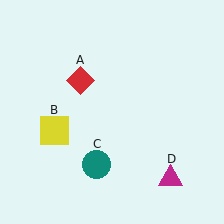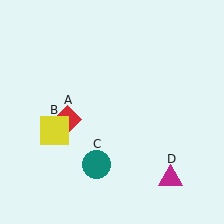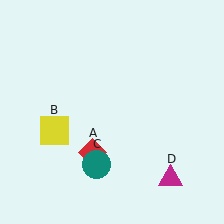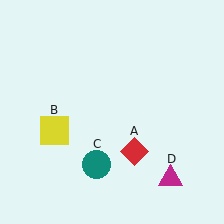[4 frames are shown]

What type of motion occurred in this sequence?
The red diamond (object A) rotated counterclockwise around the center of the scene.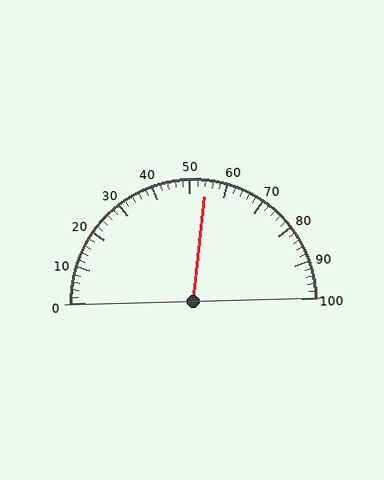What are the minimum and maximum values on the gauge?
The gauge ranges from 0 to 100.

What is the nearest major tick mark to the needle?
The nearest major tick mark is 50.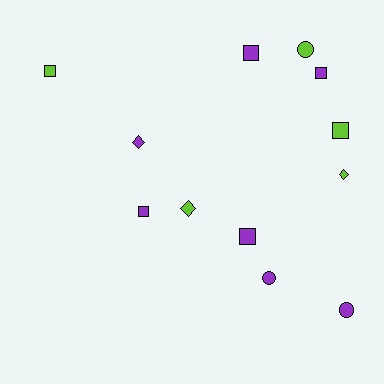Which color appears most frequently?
Purple, with 7 objects.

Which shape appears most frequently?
Square, with 6 objects.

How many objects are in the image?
There are 12 objects.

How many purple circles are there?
There are 2 purple circles.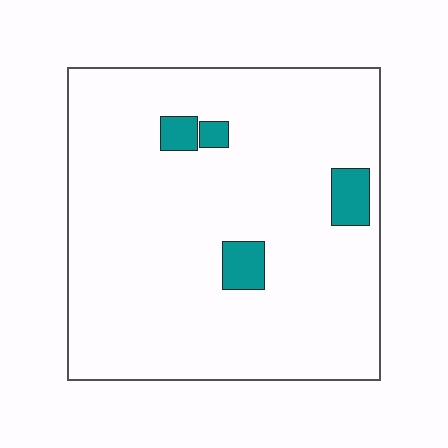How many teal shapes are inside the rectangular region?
4.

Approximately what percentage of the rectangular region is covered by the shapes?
Approximately 5%.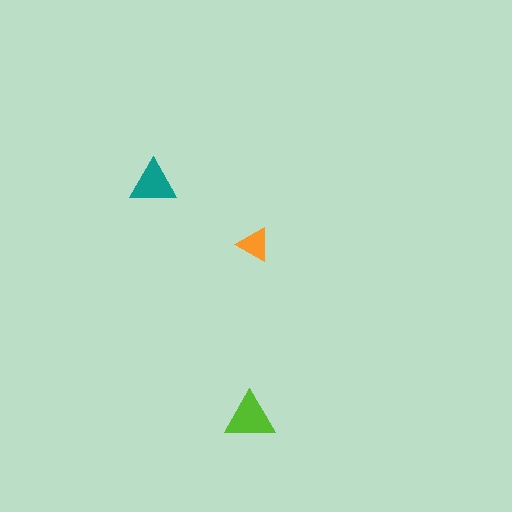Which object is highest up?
The teal triangle is topmost.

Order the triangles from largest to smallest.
the lime one, the teal one, the orange one.